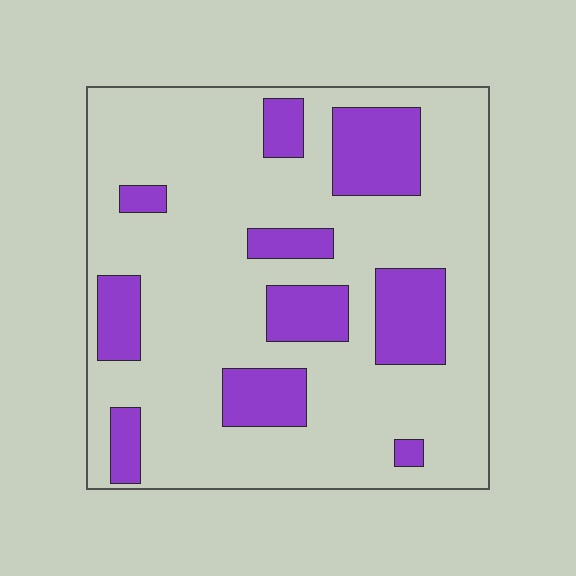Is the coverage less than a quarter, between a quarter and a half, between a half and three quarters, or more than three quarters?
Less than a quarter.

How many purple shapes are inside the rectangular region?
10.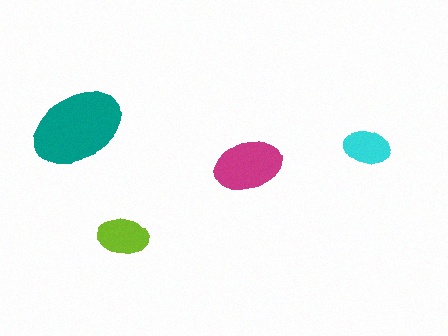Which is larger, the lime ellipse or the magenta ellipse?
The magenta one.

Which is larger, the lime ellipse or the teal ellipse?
The teal one.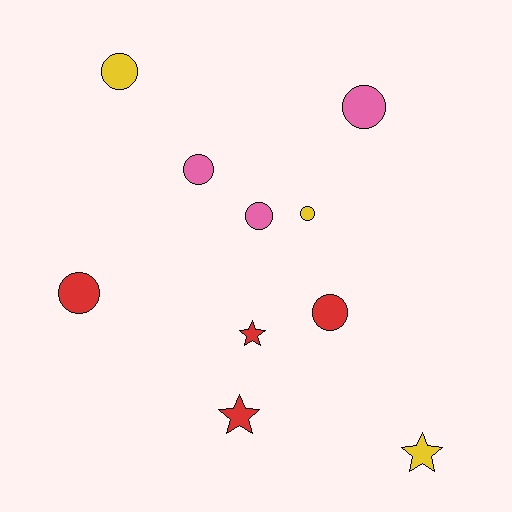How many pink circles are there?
There are 3 pink circles.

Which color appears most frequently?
Red, with 4 objects.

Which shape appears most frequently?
Circle, with 7 objects.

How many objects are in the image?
There are 10 objects.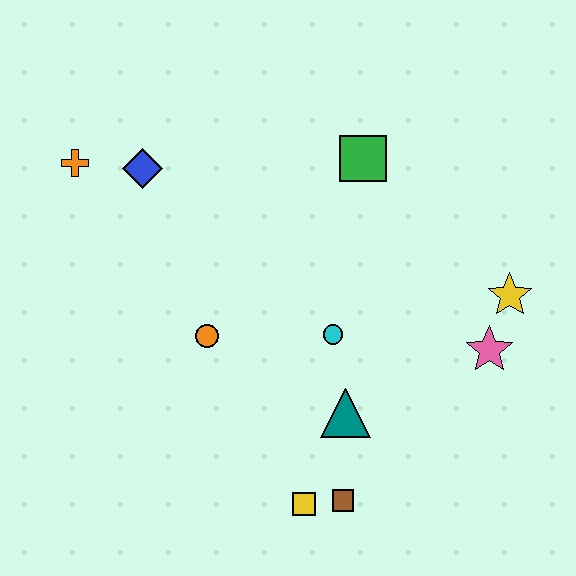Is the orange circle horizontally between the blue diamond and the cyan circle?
Yes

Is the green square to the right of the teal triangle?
Yes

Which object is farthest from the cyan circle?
The orange cross is farthest from the cyan circle.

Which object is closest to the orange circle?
The cyan circle is closest to the orange circle.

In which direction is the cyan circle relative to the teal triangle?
The cyan circle is above the teal triangle.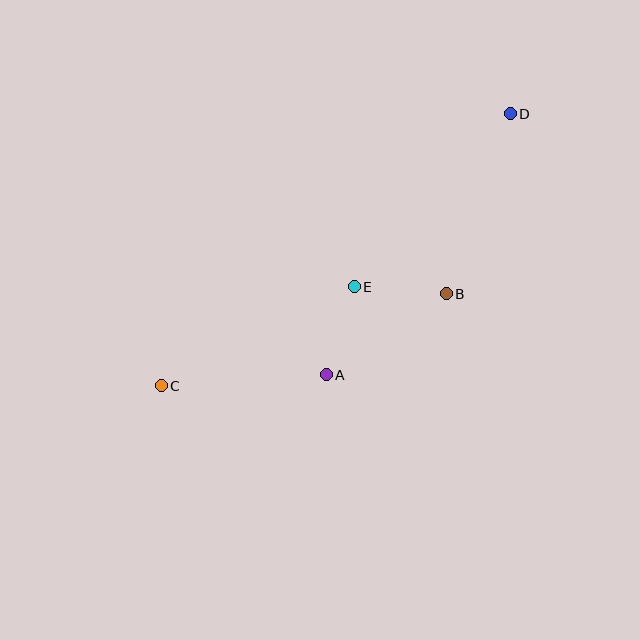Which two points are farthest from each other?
Points C and D are farthest from each other.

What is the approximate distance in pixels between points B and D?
The distance between B and D is approximately 191 pixels.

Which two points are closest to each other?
Points B and E are closest to each other.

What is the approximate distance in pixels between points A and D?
The distance between A and D is approximately 319 pixels.